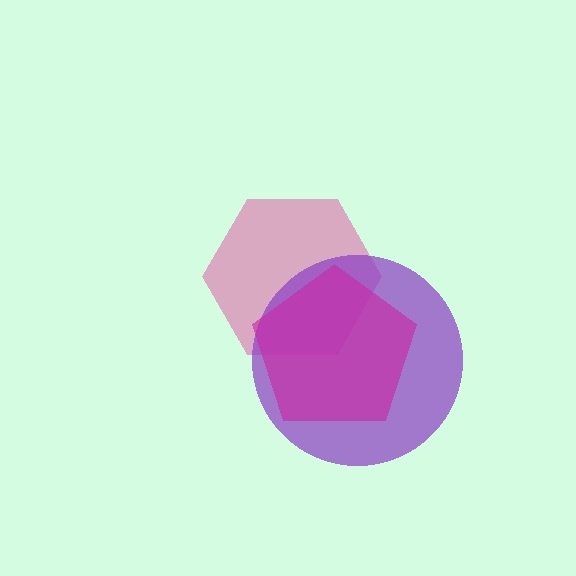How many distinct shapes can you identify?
There are 3 distinct shapes: a pink hexagon, a purple circle, a magenta pentagon.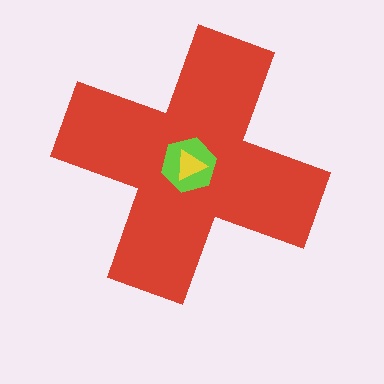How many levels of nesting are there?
3.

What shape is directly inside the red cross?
The lime hexagon.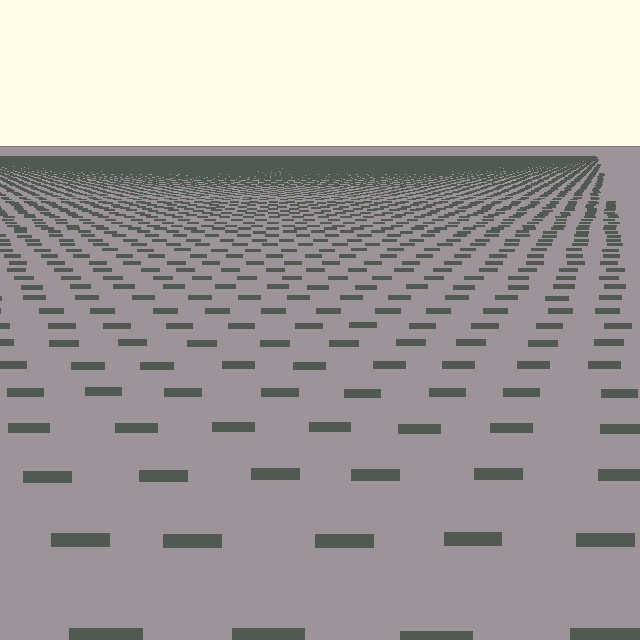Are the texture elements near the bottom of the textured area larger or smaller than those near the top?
Larger. Near the bottom, elements are closer to the viewer and appear at a bigger on-screen size.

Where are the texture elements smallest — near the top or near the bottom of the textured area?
Near the top.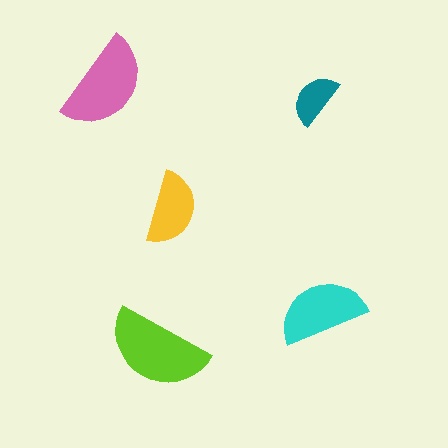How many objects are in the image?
There are 5 objects in the image.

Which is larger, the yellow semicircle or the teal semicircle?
The yellow one.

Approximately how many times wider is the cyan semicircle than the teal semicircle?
About 1.5 times wider.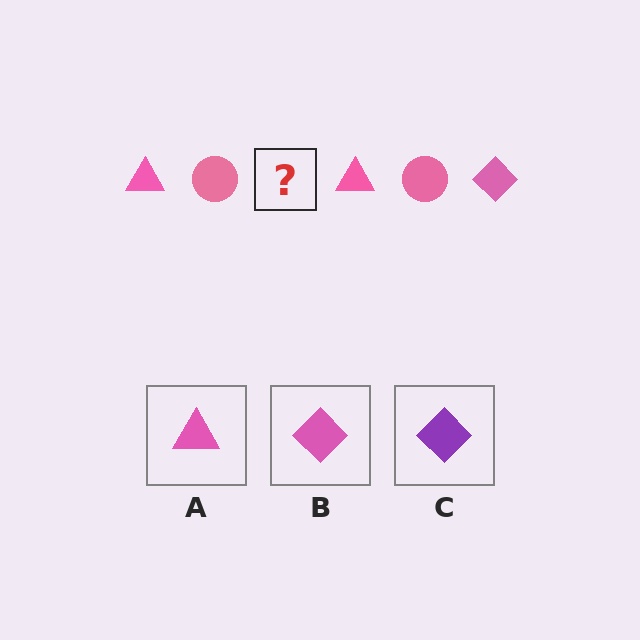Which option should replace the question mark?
Option B.